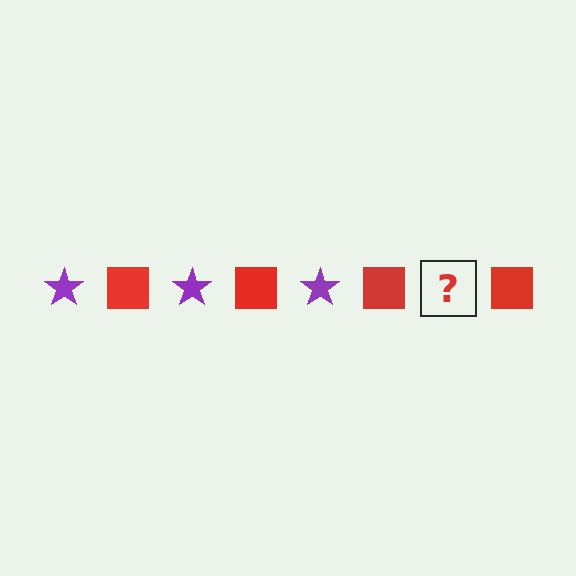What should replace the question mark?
The question mark should be replaced with a purple star.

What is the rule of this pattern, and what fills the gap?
The rule is that the pattern alternates between purple star and red square. The gap should be filled with a purple star.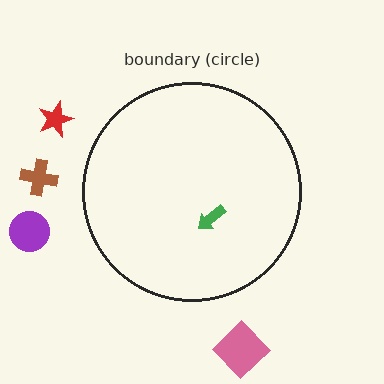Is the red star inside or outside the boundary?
Outside.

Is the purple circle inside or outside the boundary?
Outside.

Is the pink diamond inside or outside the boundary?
Outside.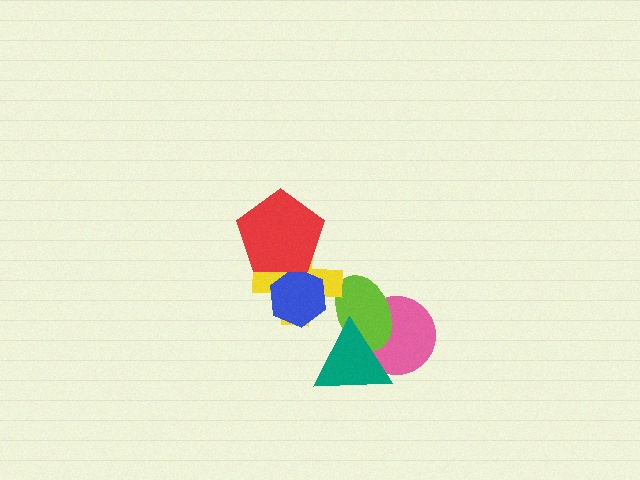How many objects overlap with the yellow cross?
3 objects overlap with the yellow cross.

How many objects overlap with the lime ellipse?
3 objects overlap with the lime ellipse.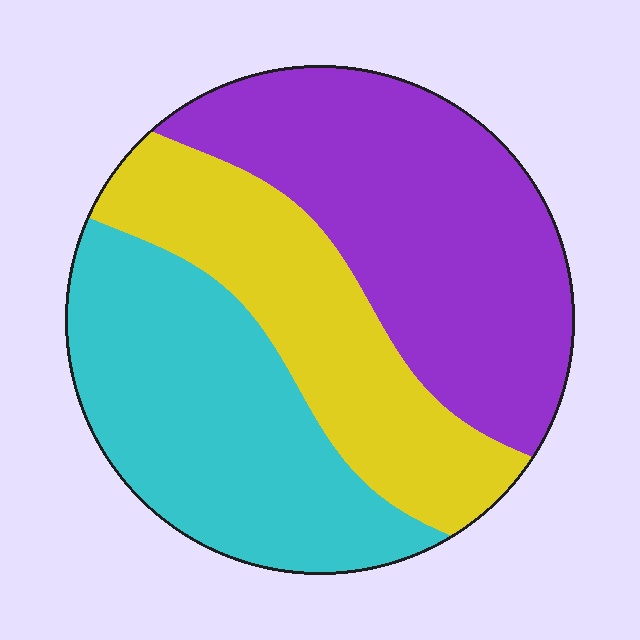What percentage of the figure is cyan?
Cyan covers about 35% of the figure.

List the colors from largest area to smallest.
From largest to smallest: purple, cyan, yellow.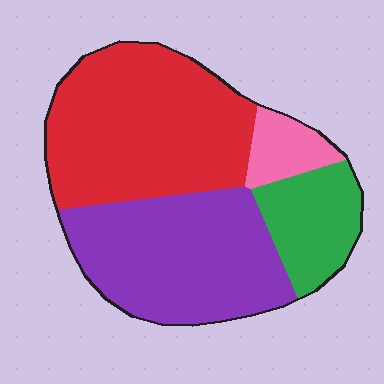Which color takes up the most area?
Red, at roughly 40%.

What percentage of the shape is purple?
Purple covers roughly 35% of the shape.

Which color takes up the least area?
Pink, at roughly 5%.